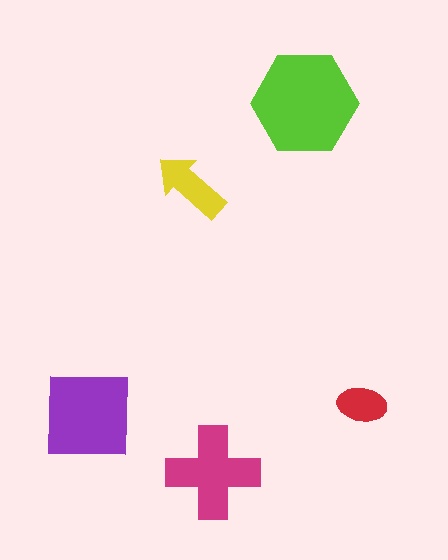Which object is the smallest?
The red ellipse.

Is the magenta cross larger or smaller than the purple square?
Smaller.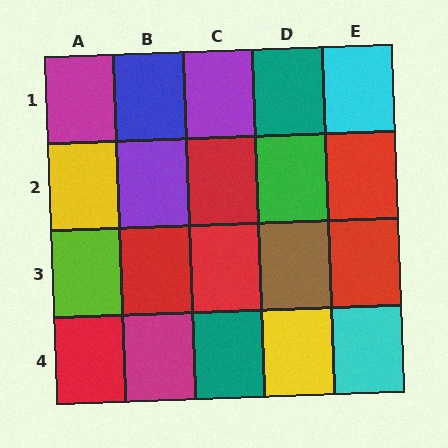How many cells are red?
6 cells are red.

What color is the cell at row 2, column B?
Purple.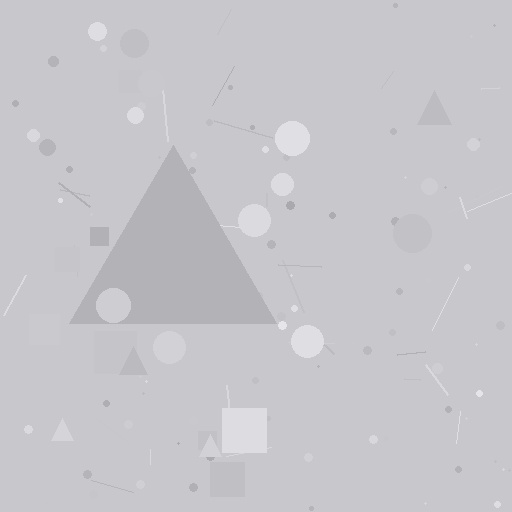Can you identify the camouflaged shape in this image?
The camouflaged shape is a triangle.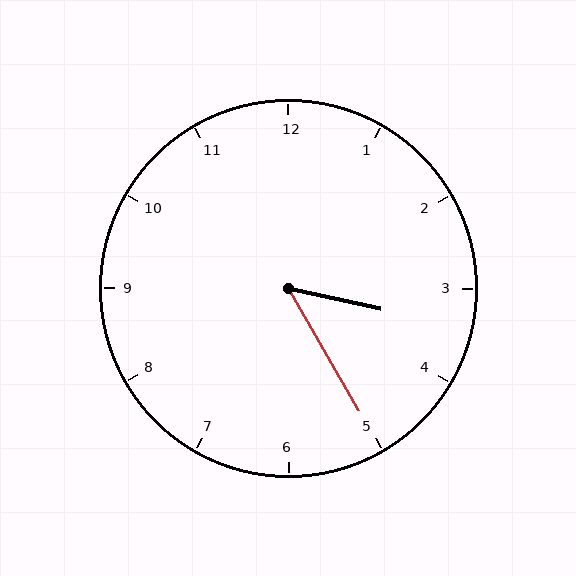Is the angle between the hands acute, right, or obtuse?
It is acute.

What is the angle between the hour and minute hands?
Approximately 48 degrees.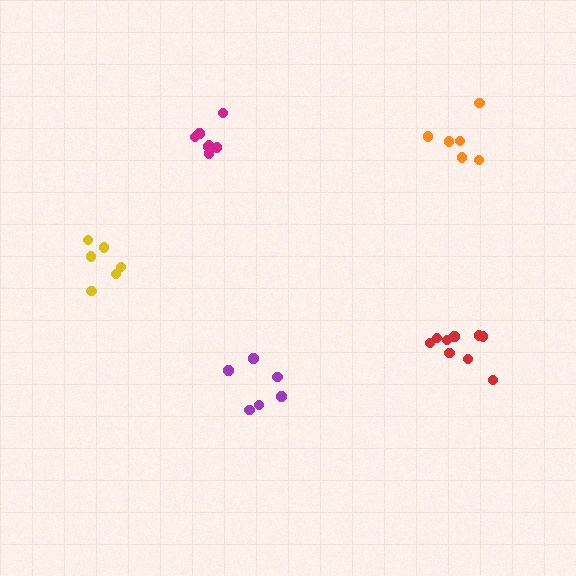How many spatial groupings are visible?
There are 5 spatial groupings.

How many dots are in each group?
Group 1: 6 dots, Group 2: 7 dots, Group 3: 6 dots, Group 4: 9 dots, Group 5: 6 dots (34 total).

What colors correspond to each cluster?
The clusters are colored: yellow, magenta, purple, red, orange.